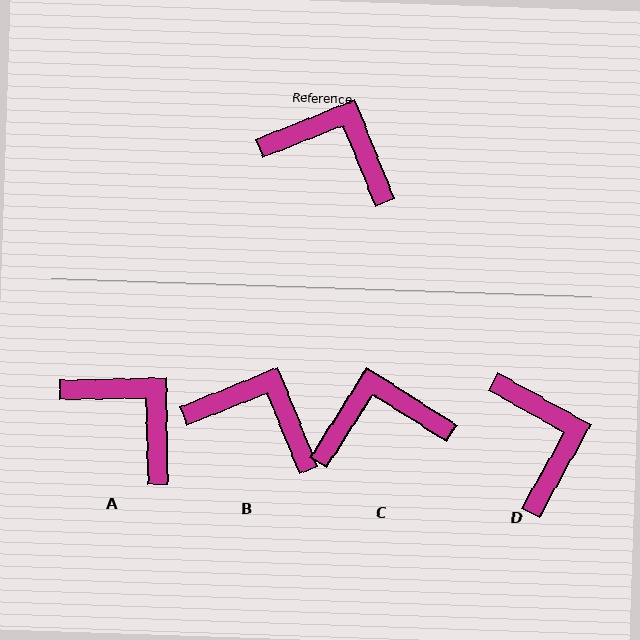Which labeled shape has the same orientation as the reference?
B.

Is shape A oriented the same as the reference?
No, it is off by about 21 degrees.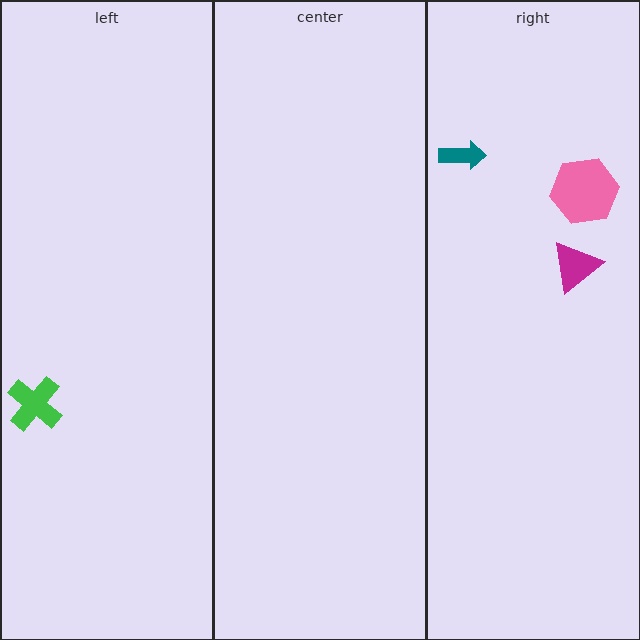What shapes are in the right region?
The magenta triangle, the pink hexagon, the teal arrow.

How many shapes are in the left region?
1.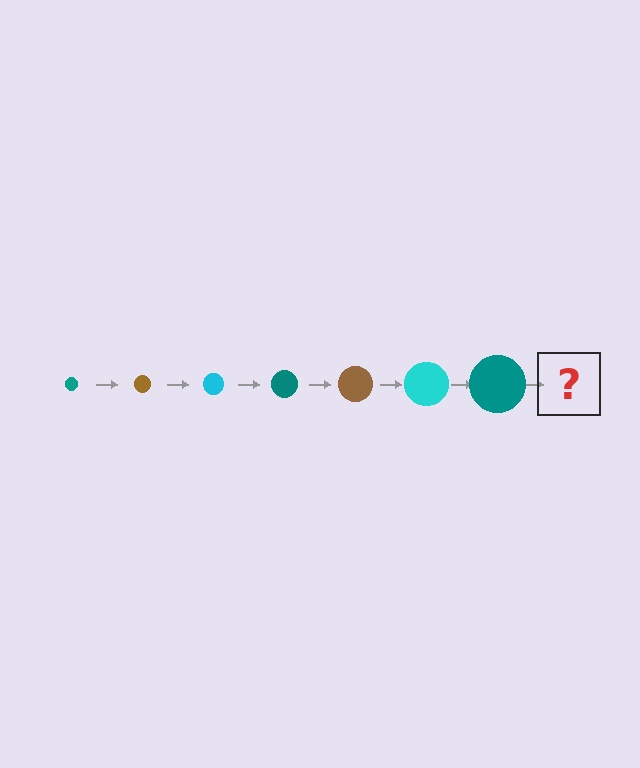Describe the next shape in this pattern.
It should be a brown circle, larger than the previous one.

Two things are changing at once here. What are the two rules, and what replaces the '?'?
The two rules are that the circle grows larger each step and the color cycles through teal, brown, and cyan. The '?' should be a brown circle, larger than the previous one.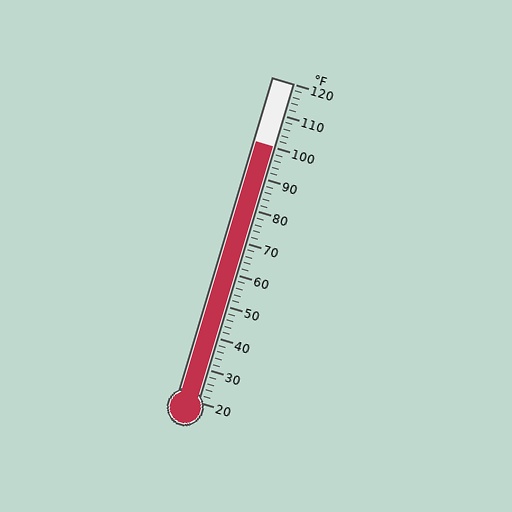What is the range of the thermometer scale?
The thermometer scale ranges from 20°F to 120°F.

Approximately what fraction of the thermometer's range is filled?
The thermometer is filled to approximately 80% of its range.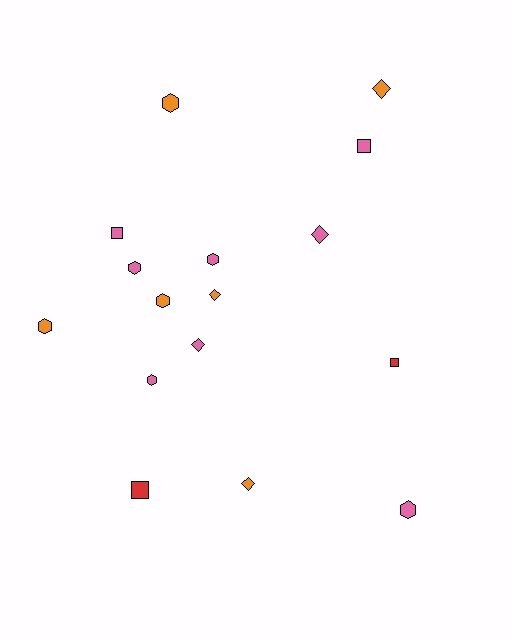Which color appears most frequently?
Pink, with 8 objects.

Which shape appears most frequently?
Hexagon, with 7 objects.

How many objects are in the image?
There are 16 objects.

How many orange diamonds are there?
There are 3 orange diamonds.